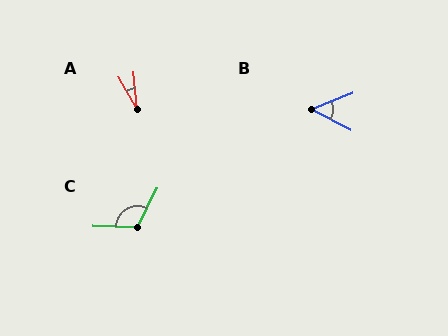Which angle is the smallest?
A, at approximately 25 degrees.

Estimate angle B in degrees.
Approximately 49 degrees.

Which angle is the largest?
C, at approximately 114 degrees.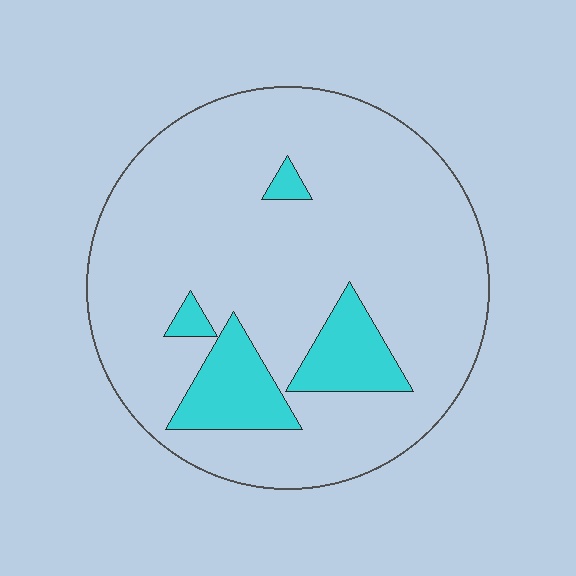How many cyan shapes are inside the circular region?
4.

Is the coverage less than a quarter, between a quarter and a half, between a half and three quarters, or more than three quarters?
Less than a quarter.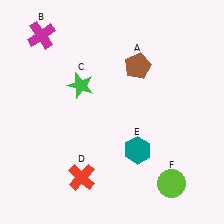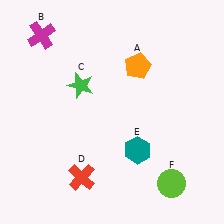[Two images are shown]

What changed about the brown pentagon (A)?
In Image 1, A is brown. In Image 2, it changed to orange.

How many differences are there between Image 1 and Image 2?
There is 1 difference between the two images.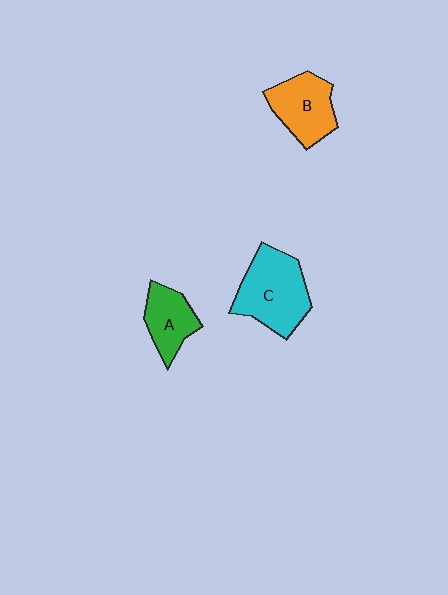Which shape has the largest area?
Shape C (cyan).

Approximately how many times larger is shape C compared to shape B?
Approximately 1.3 times.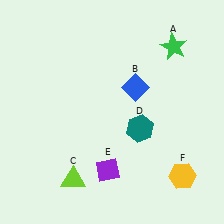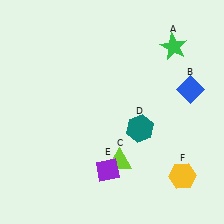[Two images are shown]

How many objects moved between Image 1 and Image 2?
2 objects moved between the two images.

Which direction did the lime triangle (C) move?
The lime triangle (C) moved right.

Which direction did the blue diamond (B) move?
The blue diamond (B) moved right.